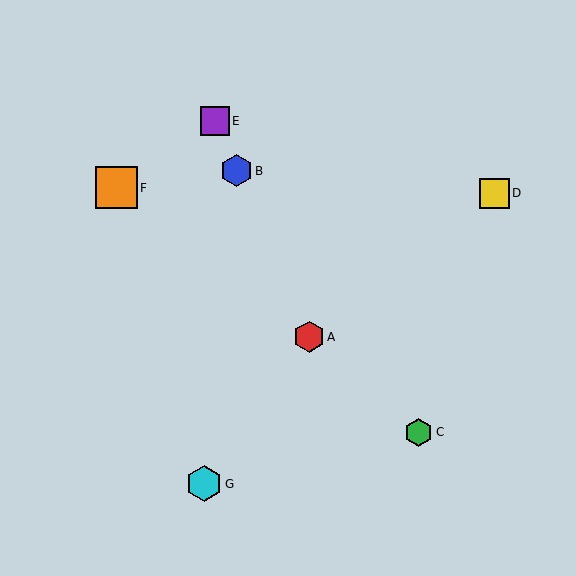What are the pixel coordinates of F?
Object F is at (116, 188).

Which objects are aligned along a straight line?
Objects A, B, E are aligned along a straight line.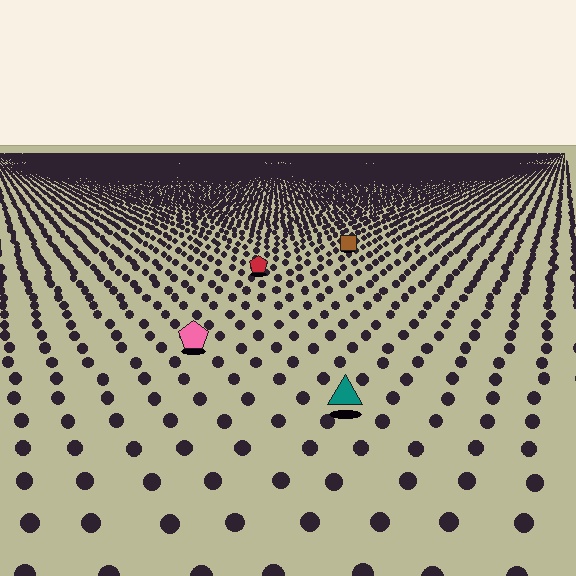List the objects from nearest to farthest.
From nearest to farthest: the teal triangle, the pink pentagon, the red pentagon, the brown square.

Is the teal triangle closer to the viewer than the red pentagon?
Yes. The teal triangle is closer — you can tell from the texture gradient: the ground texture is coarser near it.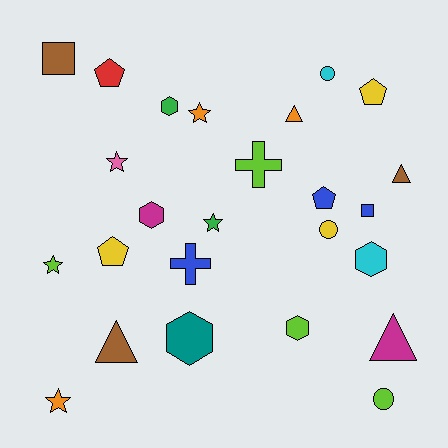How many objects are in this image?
There are 25 objects.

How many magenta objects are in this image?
There are 2 magenta objects.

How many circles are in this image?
There are 3 circles.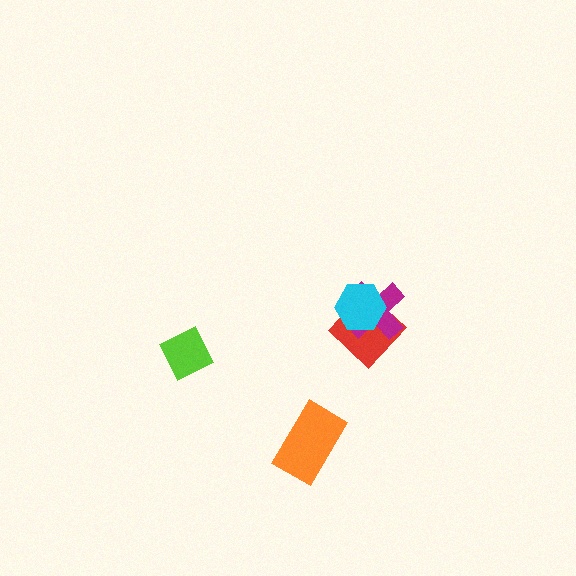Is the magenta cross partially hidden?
Yes, it is partially covered by another shape.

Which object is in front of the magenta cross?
The cyan hexagon is in front of the magenta cross.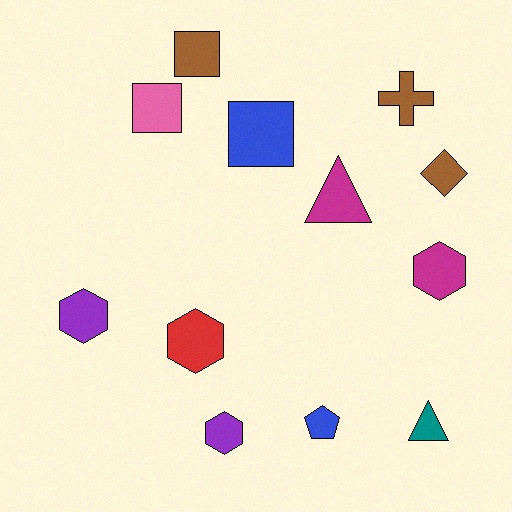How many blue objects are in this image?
There are 2 blue objects.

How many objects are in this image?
There are 12 objects.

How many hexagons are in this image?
There are 4 hexagons.